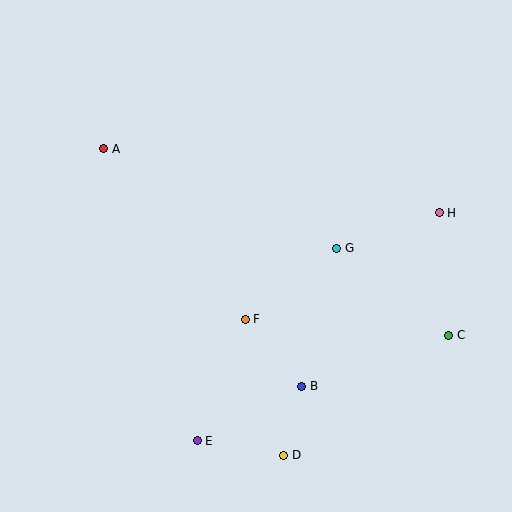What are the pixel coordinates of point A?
Point A is at (103, 149).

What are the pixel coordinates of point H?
Point H is at (439, 213).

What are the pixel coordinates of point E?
Point E is at (197, 441).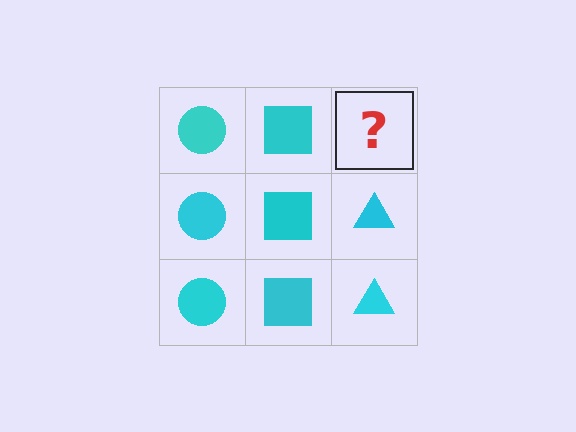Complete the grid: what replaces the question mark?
The question mark should be replaced with a cyan triangle.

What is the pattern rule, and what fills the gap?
The rule is that each column has a consistent shape. The gap should be filled with a cyan triangle.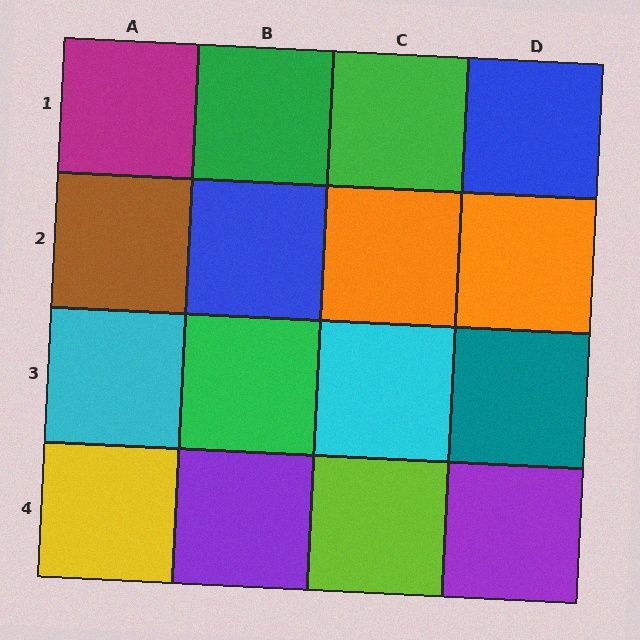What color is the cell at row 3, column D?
Teal.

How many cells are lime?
1 cell is lime.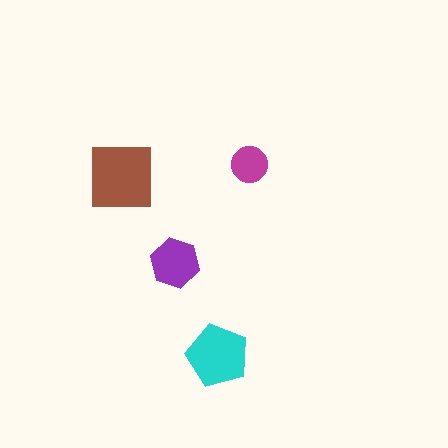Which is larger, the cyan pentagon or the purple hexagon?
The cyan pentagon.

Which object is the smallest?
The magenta circle.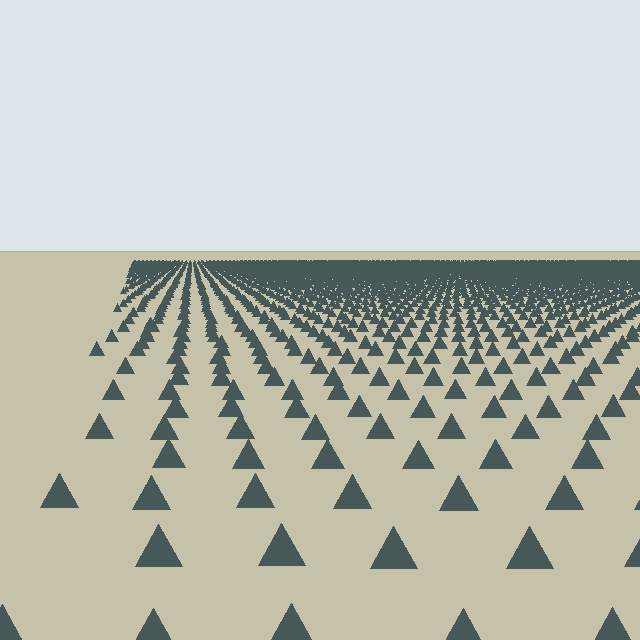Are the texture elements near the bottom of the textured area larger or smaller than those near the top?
Larger. Near the bottom, elements are closer to the viewer and appear at a bigger on-screen size.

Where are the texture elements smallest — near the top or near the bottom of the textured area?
Near the top.